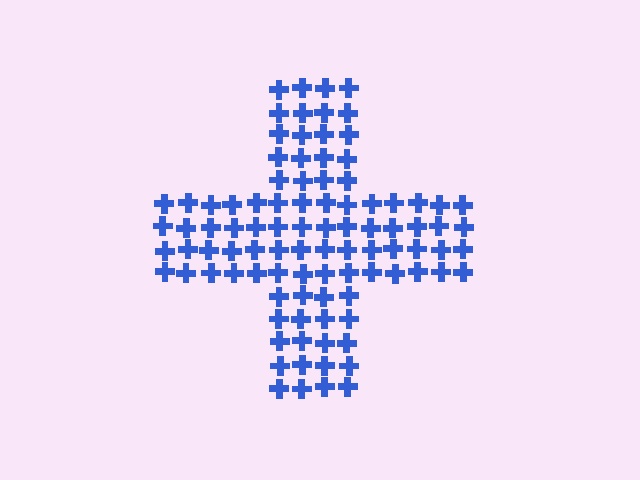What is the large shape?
The large shape is a cross.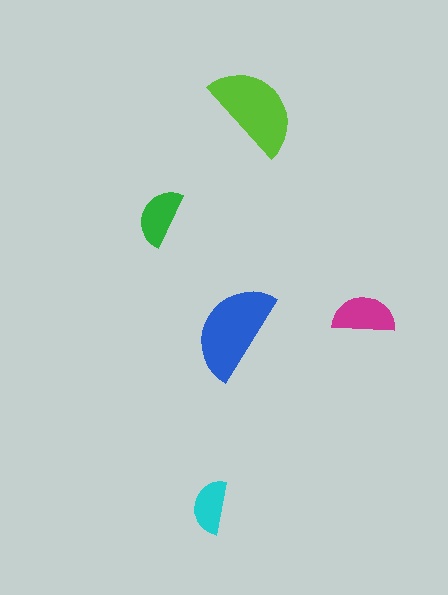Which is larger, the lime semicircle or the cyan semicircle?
The lime one.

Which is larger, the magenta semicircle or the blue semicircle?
The blue one.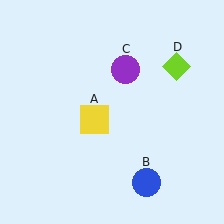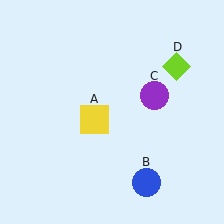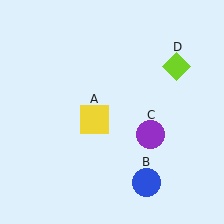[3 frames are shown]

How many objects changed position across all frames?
1 object changed position: purple circle (object C).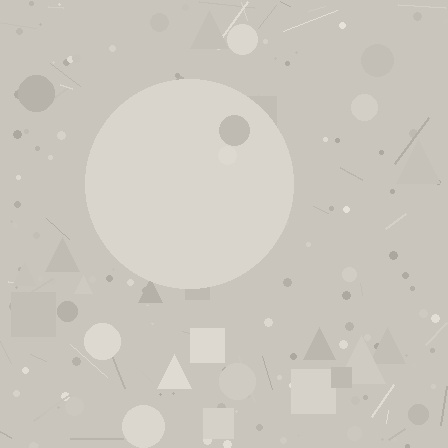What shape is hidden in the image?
A circle is hidden in the image.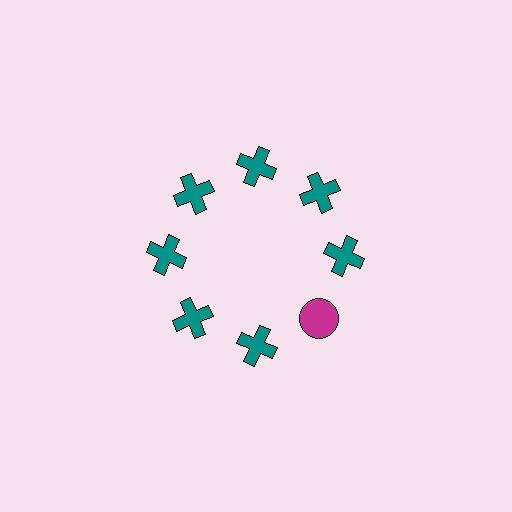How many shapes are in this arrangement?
There are 8 shapes arranged in a ring pattern.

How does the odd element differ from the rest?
It differs in both color (magenta instead of teal) and shape (circle instead of cross).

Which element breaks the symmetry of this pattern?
The magenta circle at roughly the 4 o'clock position breaks the symmetry. All other shapes are teal crosses.